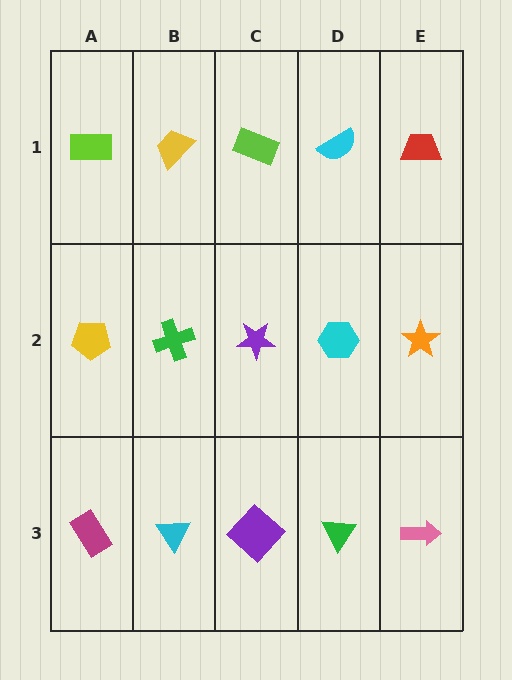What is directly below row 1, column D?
A cyan hexagon.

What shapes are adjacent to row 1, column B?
A green cross (row 2, column B), a lime rectangle (row 1, column A), a lime rectangle (row 1, column C).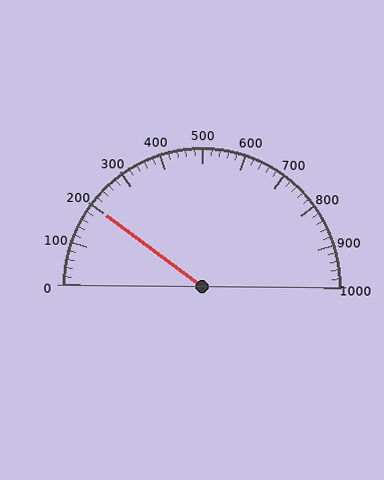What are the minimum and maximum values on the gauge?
The gauge ranges from 0 to 1000.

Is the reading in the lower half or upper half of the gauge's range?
The reading is in the lower half of the range (0 to 1000).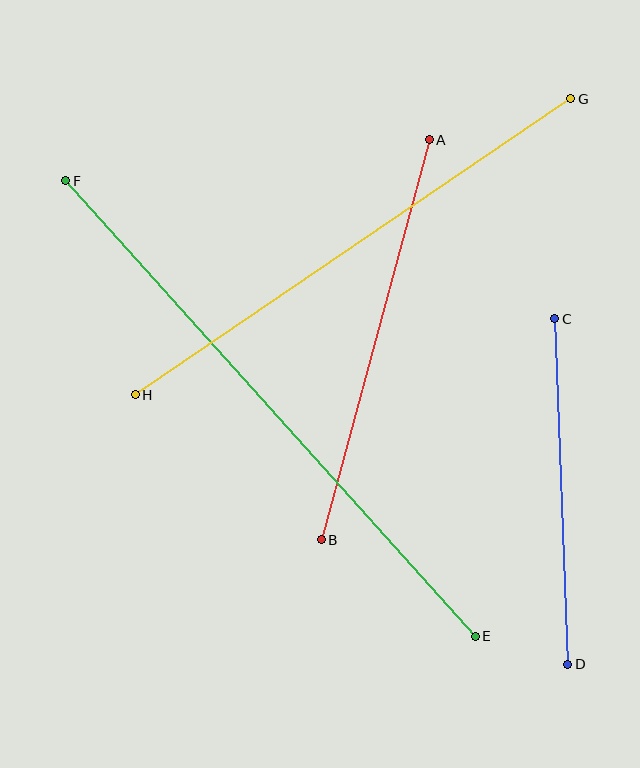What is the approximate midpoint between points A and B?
The midpoint is at approximately (375, 340) pixels.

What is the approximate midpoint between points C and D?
The midpoint is at approximately (561, 492) pixels.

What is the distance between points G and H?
The distance is approximately 527 pixels.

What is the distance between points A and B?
The distance is approximately 414 pixels.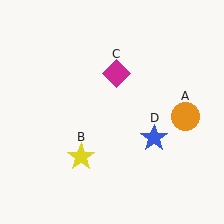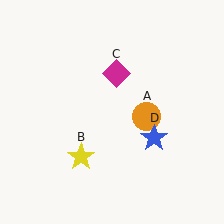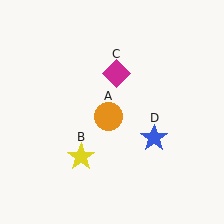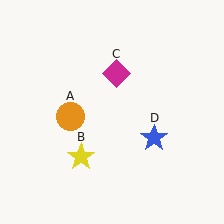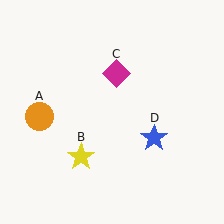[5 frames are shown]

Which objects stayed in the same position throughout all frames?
Yellow star (object B) and magenta diamond (object C) and blue star (object D) remained stationary.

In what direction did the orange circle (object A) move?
The orange circle (object A) moved left.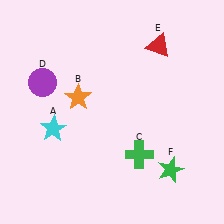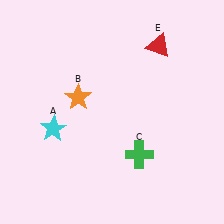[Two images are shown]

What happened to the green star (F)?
The green star (F) was removed in Image 2. It was in the bottom-right area of Image 1.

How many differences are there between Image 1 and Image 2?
There are 2 differences between the two images.